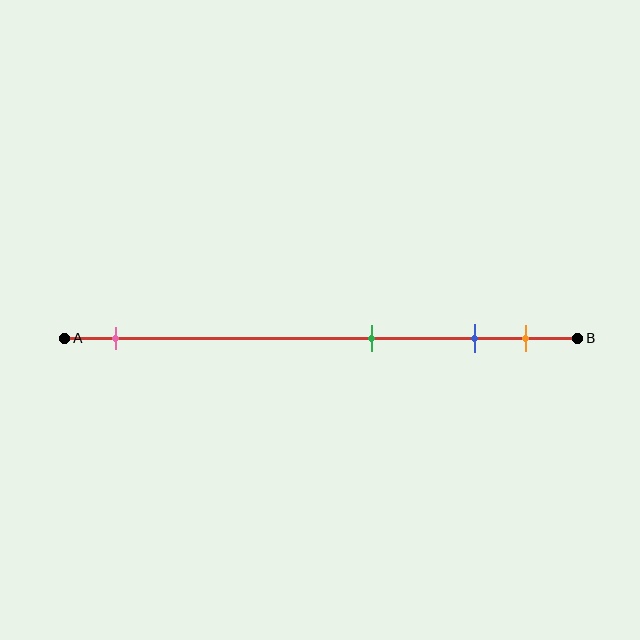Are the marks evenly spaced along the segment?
No, the marks are not evenly spaced.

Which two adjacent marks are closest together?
The blue and orange marks are the closest adjacent pair.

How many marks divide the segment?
There are 4 marks dividing the segment.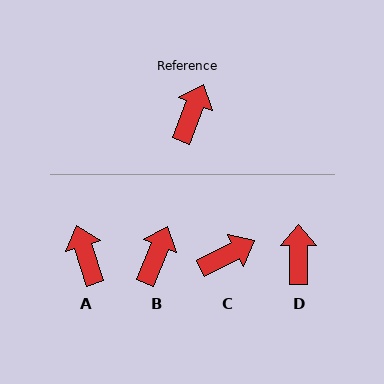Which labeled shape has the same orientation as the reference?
B.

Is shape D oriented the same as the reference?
No, it is off by about 22 degrees.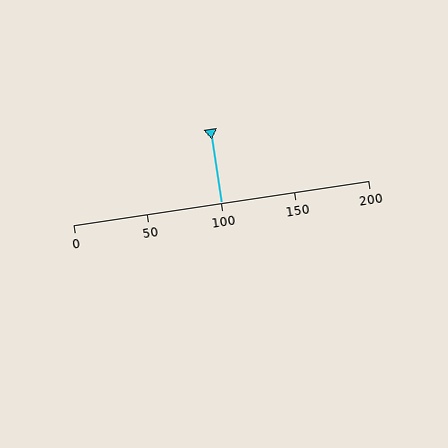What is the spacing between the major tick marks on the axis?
The major ticks are spaced 50 apart.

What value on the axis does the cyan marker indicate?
The marker indicates approximately 100.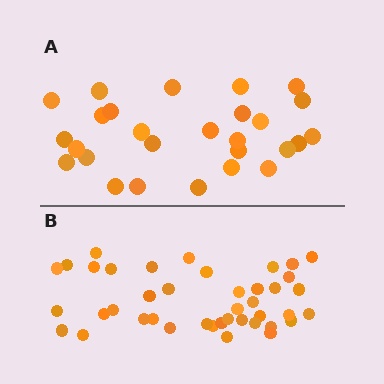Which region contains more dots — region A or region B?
Region B (the bottom region) has more dots.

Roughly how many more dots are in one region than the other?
Region B has approximately 15 more dots than region A.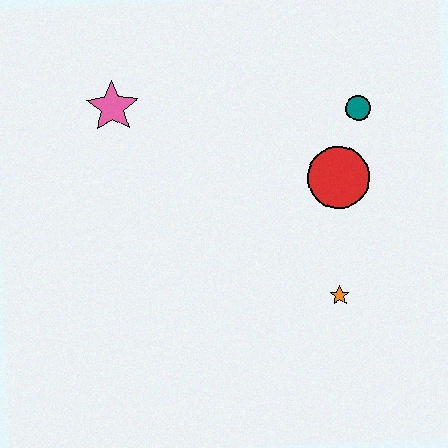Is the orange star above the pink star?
No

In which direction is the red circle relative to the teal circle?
The red circle is below the teal circle.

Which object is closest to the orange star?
The red circle is closest to the orange star.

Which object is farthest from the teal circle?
The pink star is farthest from the teal circle.